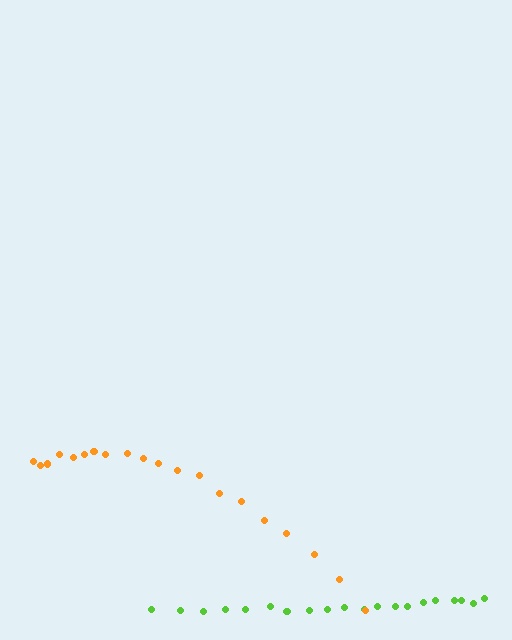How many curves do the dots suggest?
There are 2 distinct paths.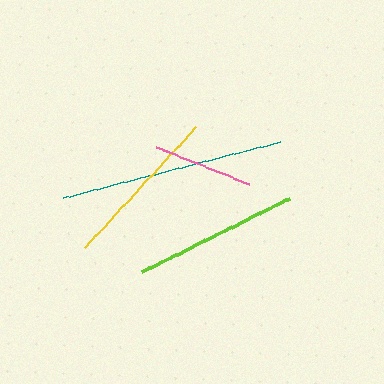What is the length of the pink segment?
The pink segment is approximately 101 pixels long.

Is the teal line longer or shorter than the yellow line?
The teal line is longer than the yellow line.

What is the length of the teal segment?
The teal segment is approximately 224 pixels long.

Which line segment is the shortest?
The pink line is the shortest at approximately 101 pixels.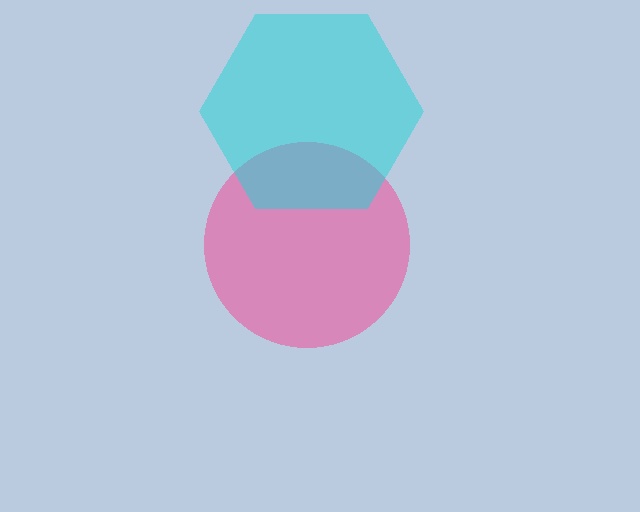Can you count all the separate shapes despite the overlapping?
Yes, there are 2 separate shapes.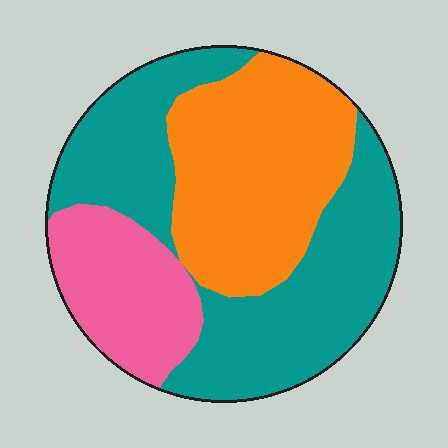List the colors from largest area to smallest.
From largest to smallest: teal, orange, pink.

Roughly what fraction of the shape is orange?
Orange covers 34% of the shape.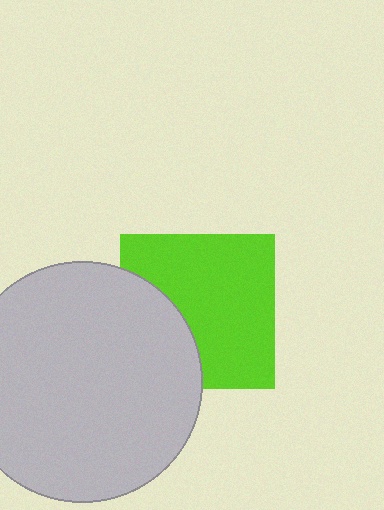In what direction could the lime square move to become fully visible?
The lime square could move right. That would shift it out from behind the light gray circle entirely.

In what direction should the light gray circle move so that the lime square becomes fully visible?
The light gray circle should move left. That is the shortest direction to clear the overlap and leave the lime square fully visible.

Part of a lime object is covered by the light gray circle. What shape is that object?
It is a square.